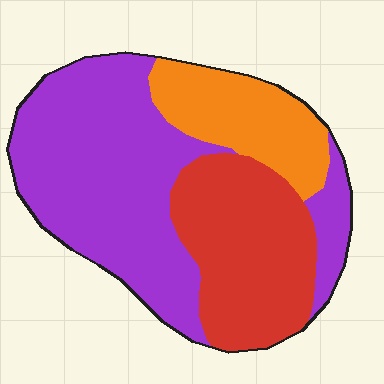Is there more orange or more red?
Red.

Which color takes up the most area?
Purple, at roughly 50%.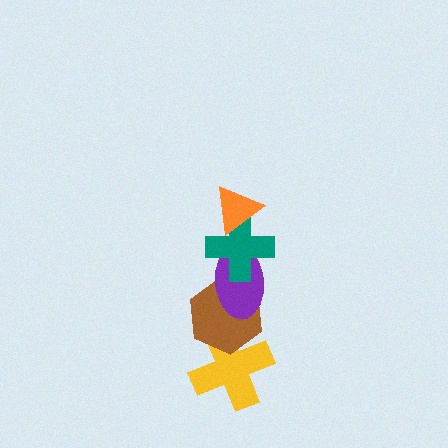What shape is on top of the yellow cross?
The brown hexagon is on top of the yellow cross.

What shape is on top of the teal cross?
The orange triangle is on top of the teal cross.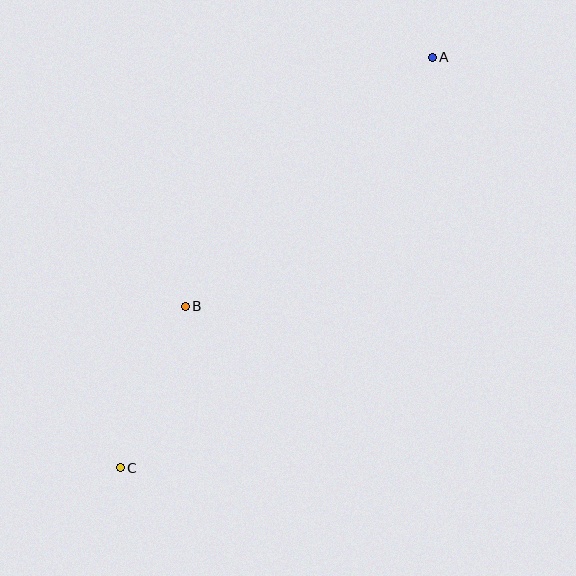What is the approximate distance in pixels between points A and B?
The distance between A and B is approximately 351 pixels.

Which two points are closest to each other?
Points B and C are closest to each other.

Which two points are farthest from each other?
Points A and C are farthest from each other.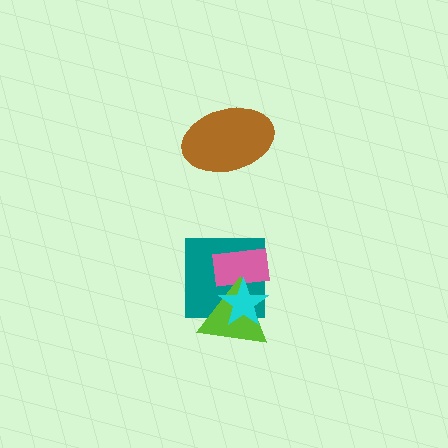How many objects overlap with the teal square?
3 objects overlap with the teal square.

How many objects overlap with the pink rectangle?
3 objects overlap with the pink rectangle.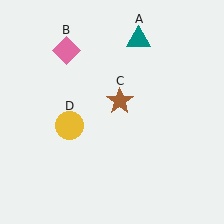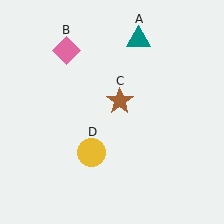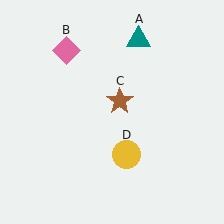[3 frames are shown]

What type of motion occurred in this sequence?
The yellow circle (object D) rotated counterclockwise around the center of the scene.